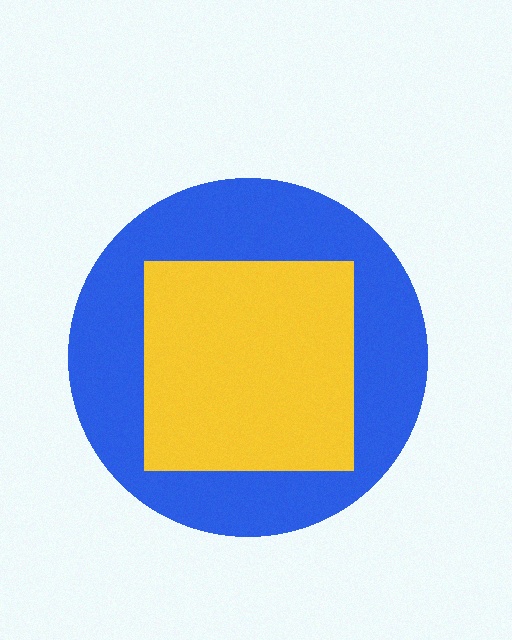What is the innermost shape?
The yellow square.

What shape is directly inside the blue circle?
The yellow square.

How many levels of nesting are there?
2.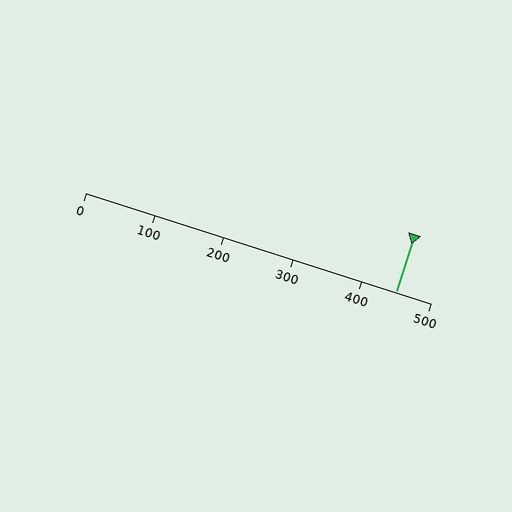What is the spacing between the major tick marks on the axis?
The major ticks are spaced 100 apart.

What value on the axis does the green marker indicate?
The marker indicates approximately 450.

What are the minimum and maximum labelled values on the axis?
The axis runs from 0 to 500.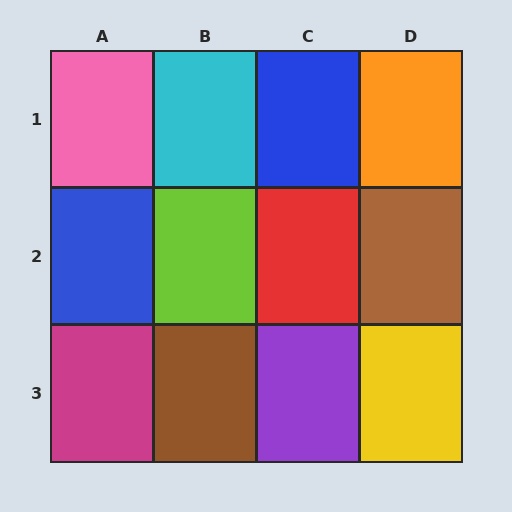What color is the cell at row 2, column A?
Blue.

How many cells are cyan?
1 cell is cyan.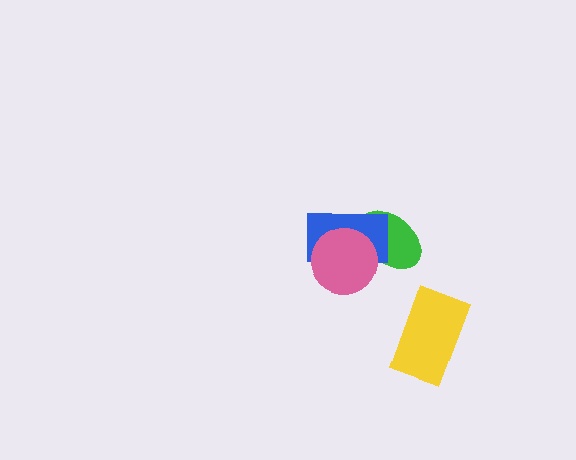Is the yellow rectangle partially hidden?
No, no other shape covers it.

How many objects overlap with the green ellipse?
2 objects overlap with the green ellipse.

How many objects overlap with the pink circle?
2 objects overlap with the pink circle.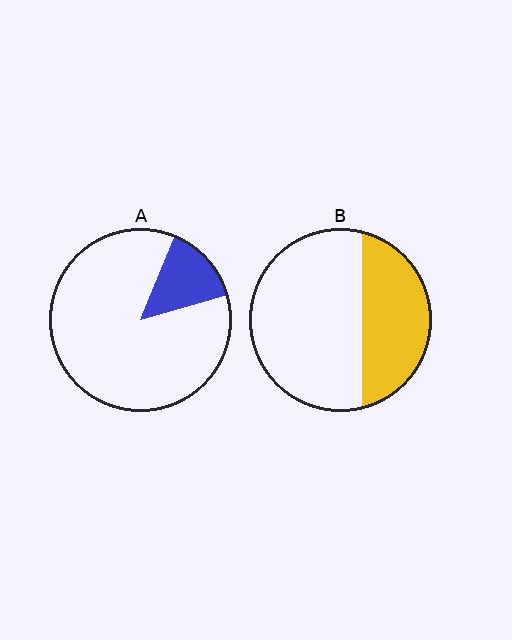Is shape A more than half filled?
No.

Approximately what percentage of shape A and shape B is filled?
A is approximately 15% and B is approximately 35%.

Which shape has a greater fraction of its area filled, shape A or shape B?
Shape B.